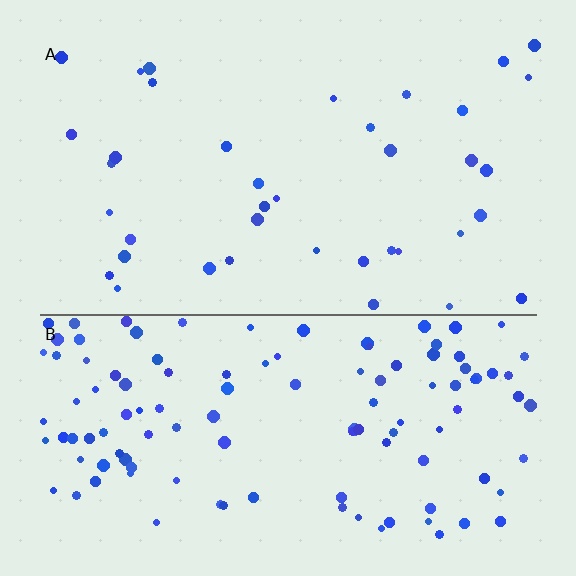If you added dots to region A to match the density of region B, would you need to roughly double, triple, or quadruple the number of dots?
Approximately triple.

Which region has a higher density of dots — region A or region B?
B (the bottom).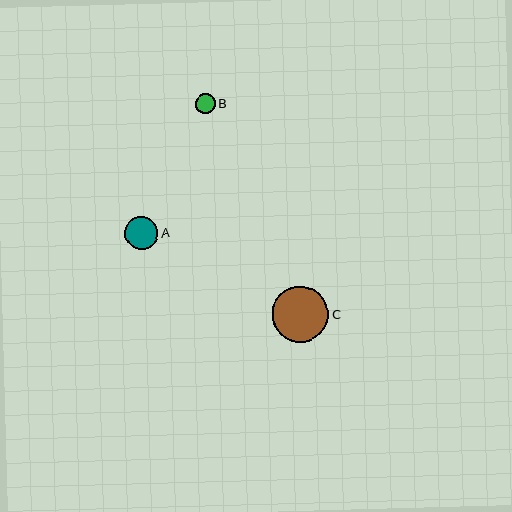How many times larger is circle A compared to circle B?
Circle A is approximately 1.7 times the size of circle B.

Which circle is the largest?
Circle C is the largest with a size of approximately 56 pixels.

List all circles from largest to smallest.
From largest to smallest: C, A, B.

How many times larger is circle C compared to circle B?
Circle C is approximately 2.8 times the size of circle B.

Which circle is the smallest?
Circle B is the smallest with a size of approximately 20 pixels.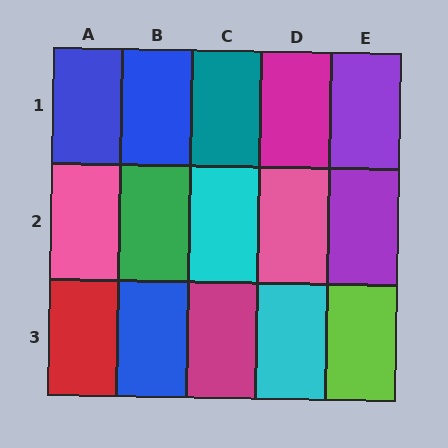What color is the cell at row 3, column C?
Magenta.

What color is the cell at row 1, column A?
Blue.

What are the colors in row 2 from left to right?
Pink, green, cyan, pink, purple.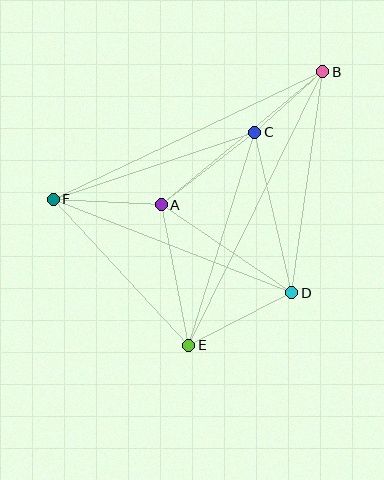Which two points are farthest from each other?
Points B and E are farthest from each other.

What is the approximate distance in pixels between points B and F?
The distance between B and F is approximately 299 pixels.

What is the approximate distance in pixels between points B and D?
The distance between B and D is approximately 223 pixels.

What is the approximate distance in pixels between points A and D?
The distance between A and D is approximately 158 pixels.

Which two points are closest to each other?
Points B and C are closest to each other.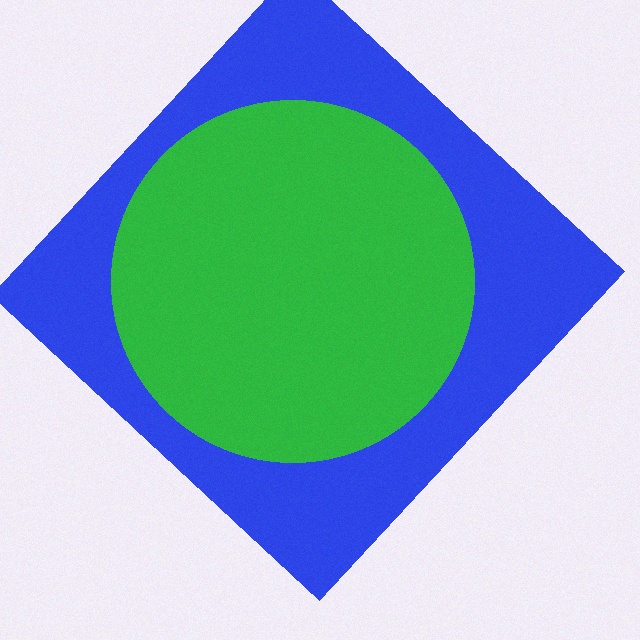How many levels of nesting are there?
2.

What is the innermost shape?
The green circle.